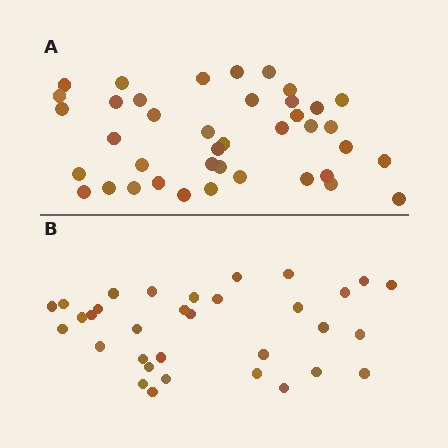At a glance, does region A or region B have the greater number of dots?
Region A (the top region) has more dots.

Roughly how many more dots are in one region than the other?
Region A has roughly 8 or so more dots than region B.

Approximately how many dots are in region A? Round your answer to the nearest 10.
About 40 dots.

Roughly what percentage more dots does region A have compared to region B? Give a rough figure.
About 20% more.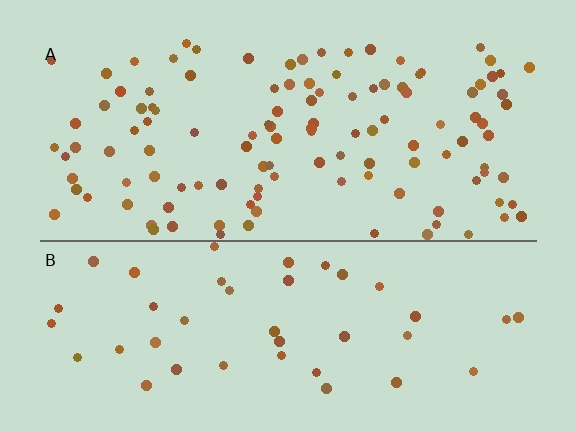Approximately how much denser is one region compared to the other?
Approximately 2.7× — region A over region B.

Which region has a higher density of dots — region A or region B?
A (the top).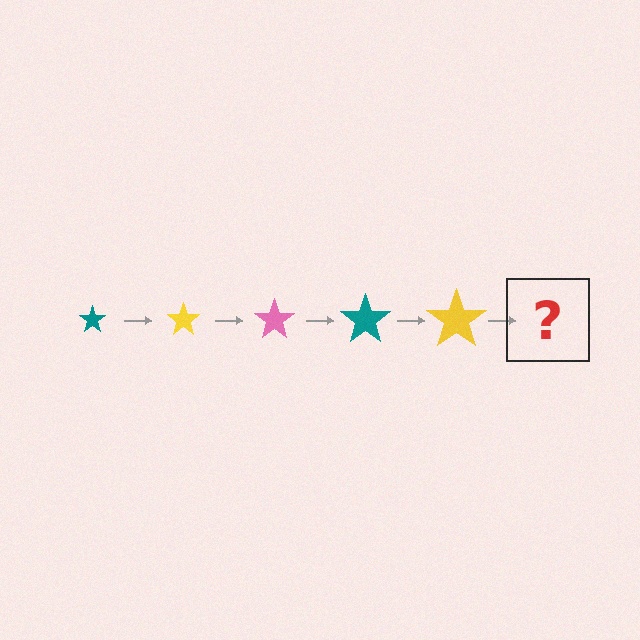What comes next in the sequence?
The next element should be a pink star, larger than the previous one.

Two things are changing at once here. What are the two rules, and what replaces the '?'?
The two rules are that the star grows larger each step and the color cycles through teal, yellow, and pink. The '?' should be a pink star, larger than the previous one.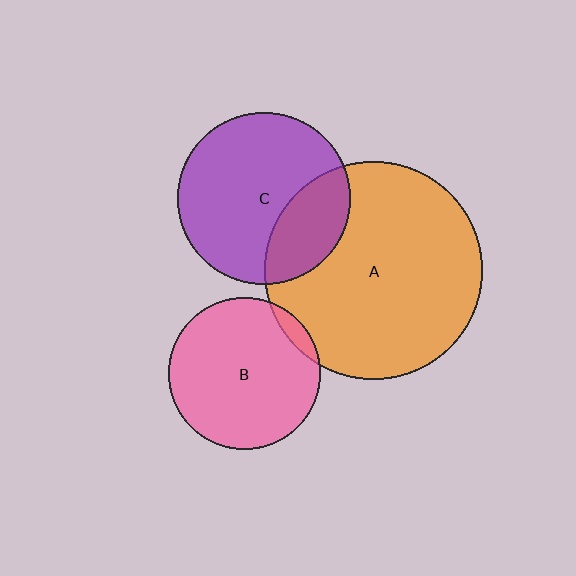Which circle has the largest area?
Circle A (orange).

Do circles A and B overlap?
Yes.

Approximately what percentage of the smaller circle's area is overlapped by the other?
Approximately 5%.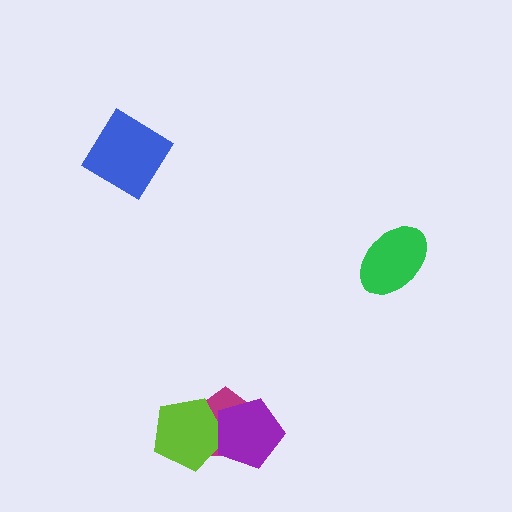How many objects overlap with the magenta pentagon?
2 objects overlap with the magenta pentagon.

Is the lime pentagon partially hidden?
Yes, it is partially covered by another shape.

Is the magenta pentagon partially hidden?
Yes, it is partially covered by another shape.